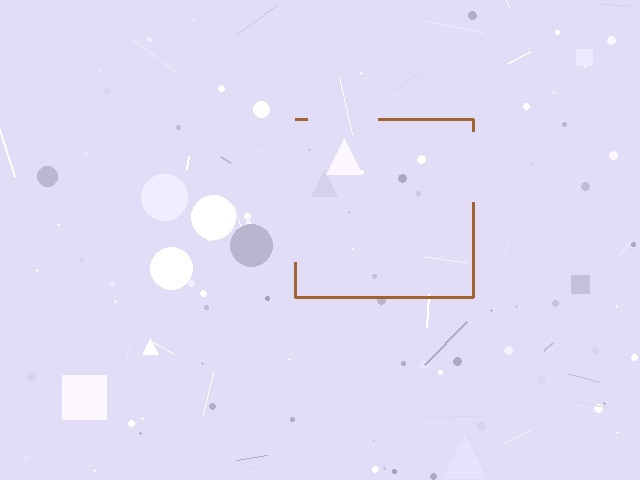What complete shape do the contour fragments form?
The contour fragments form a square.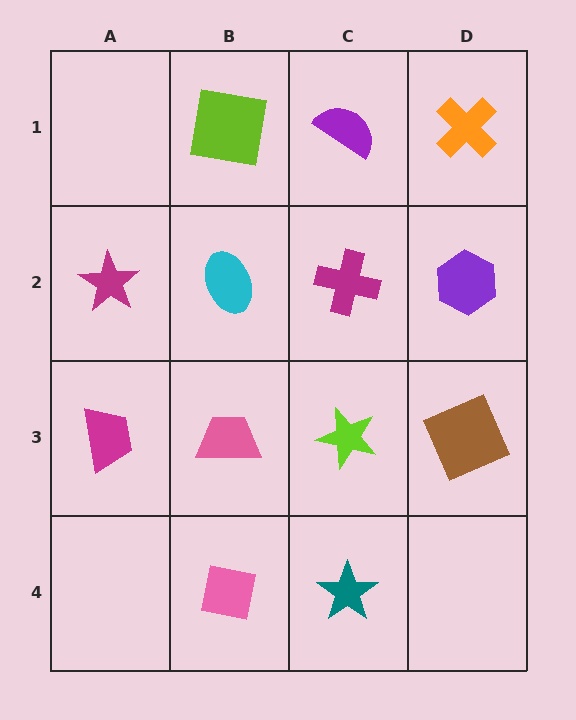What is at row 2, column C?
A magenta cross.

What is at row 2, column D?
A purple hexagon.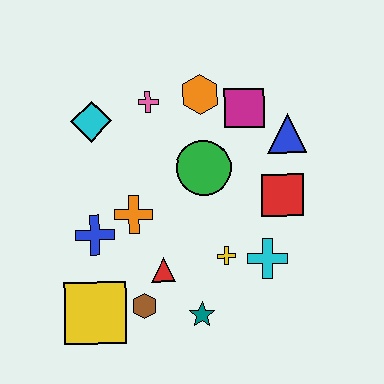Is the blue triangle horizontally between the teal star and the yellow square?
No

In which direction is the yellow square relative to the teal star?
The yellow square is to the left of the teal star.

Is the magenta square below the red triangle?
No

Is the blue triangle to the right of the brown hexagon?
Yes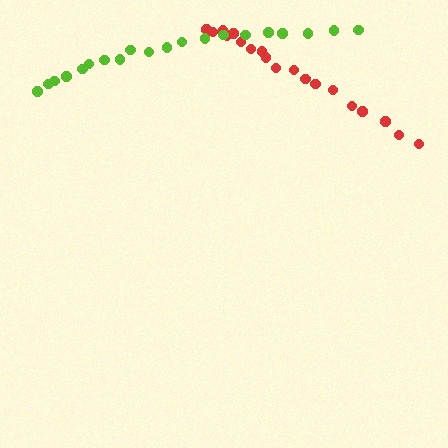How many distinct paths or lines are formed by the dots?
There are 2 distinct paths.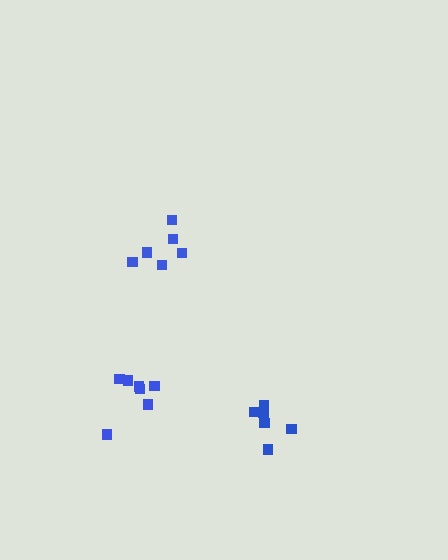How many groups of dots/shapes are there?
There are 3 groups.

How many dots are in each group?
Group 1: 6 dots, Group 2: 7 dots, Group 3: 6 dots (19 total).